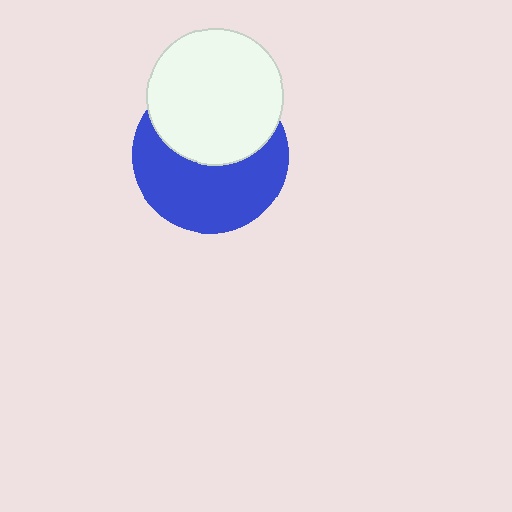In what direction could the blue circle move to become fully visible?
The blue circle could move down. That would shift it out from behind the white circle entirely.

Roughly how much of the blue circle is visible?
About half of it is visible (roughly 56%).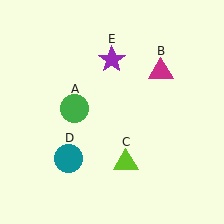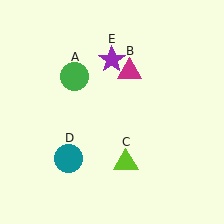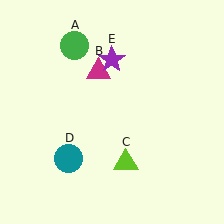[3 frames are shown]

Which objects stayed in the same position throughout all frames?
Lime triangle (object C) and teal circle (object D) and purple star (object E) remained stationary.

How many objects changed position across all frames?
2 objects changed position: green circle (object A), magenta triangle (object B).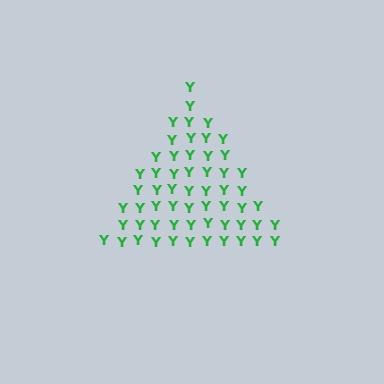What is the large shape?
The large shape is a triangle.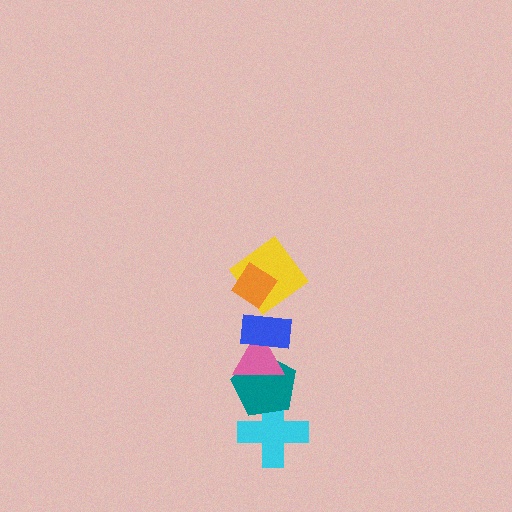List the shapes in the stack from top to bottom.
From top to bottom: the orange diamond, the yellow diamond, the blue rectangle, the pink triangle, the teal pentagon, the cyan cross.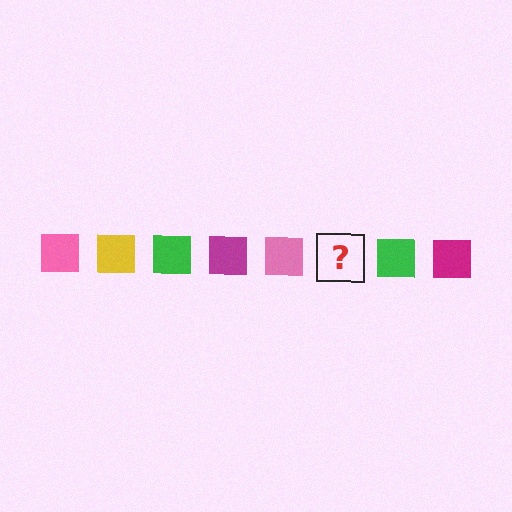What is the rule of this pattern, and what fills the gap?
The rule is that the pattern cycles through pink, yellow, green, magenta squares. The gap should be filled with a yellow square.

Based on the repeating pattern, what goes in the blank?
The blank should be a yellow square.